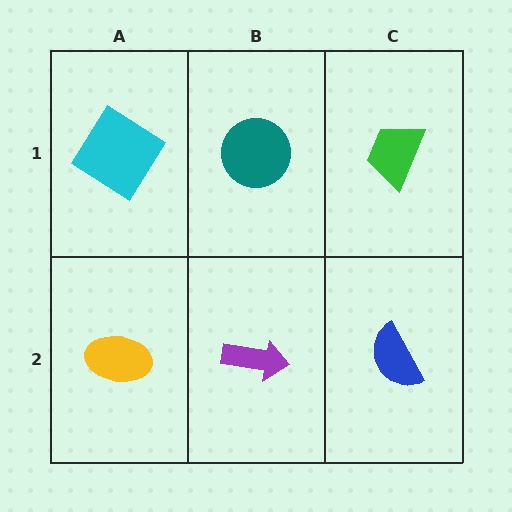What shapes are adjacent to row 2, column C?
A green trapezoid (row 1, column C), a purple arrow (row 2, column B).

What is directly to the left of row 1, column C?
A teal circle.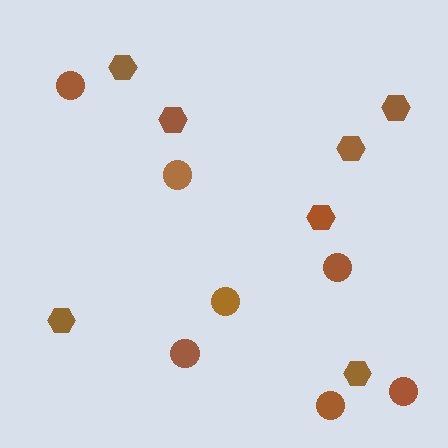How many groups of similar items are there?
There are 2 groups: one group of hexagons (7) and one group of circles (7).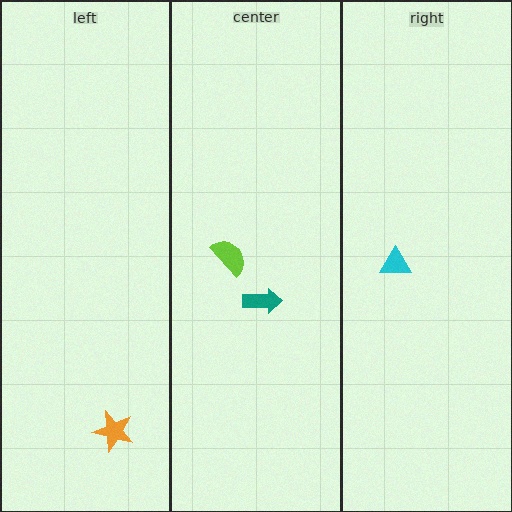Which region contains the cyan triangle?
The right region.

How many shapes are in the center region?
2.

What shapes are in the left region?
The orange star.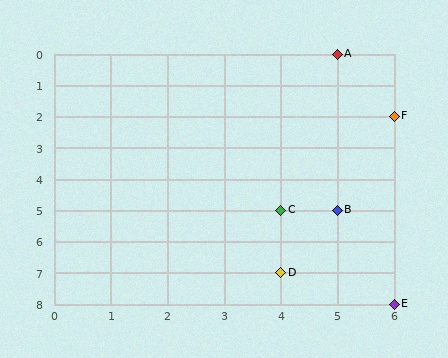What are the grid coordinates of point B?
Point B is at grid coordinates (5, 5).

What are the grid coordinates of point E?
Point E is at grid coordinates (6, 8).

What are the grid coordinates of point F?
Point F is at grid coordinates (6, 2).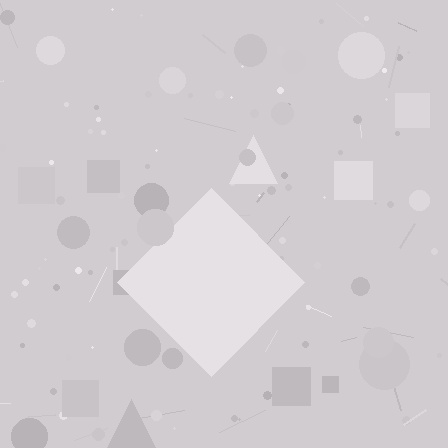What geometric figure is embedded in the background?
A diamond is embedded in the background.